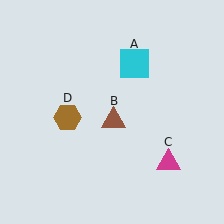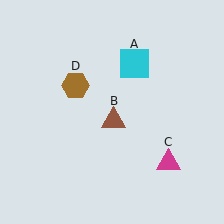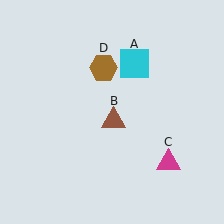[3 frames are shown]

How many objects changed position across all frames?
1 object changed position: brown hexagon (object D).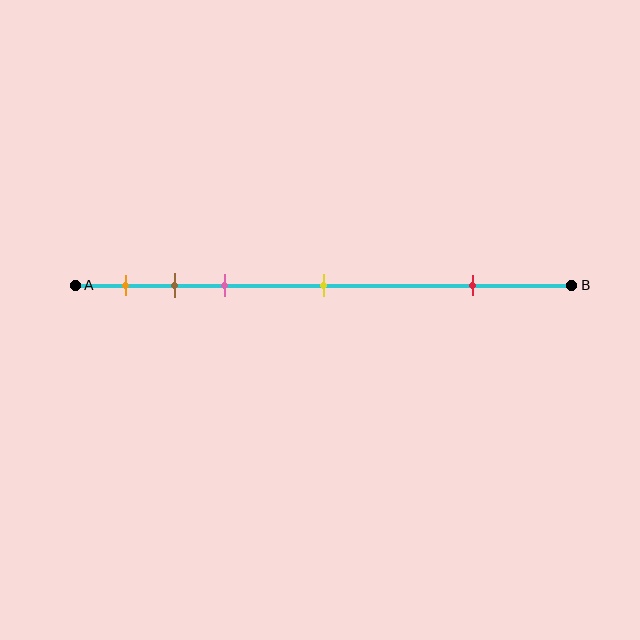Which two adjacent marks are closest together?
The brown and pink marks are the closest adjacent pair.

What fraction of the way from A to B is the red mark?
The red mark is approximately 80% (0.8) of the way from A to B.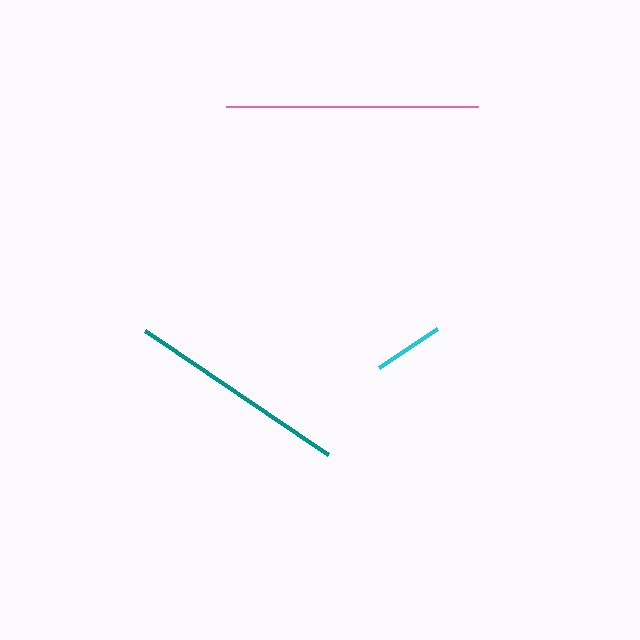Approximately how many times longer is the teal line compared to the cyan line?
The teal line is approximately 3.2 times the length of the cyan line.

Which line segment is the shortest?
The cyan line is the shortest at approximately 70 pixels.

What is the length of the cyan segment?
The cyan segment is approximately 70 pixels long.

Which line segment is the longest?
The pink line is the longest at approximately 252 pixels.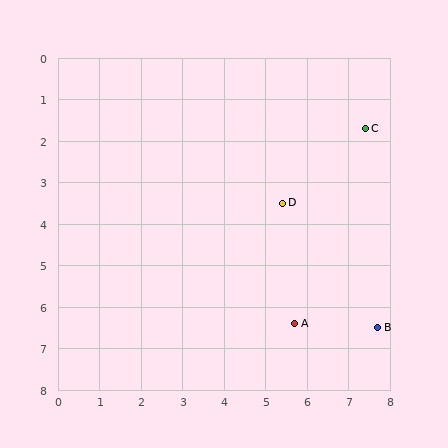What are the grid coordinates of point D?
Point D is at approximately (5.4, 3.5).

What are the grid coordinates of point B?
Point B is at approximately (7.7, 6.5).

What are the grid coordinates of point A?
Point A is at approximately (5.7, 6.4).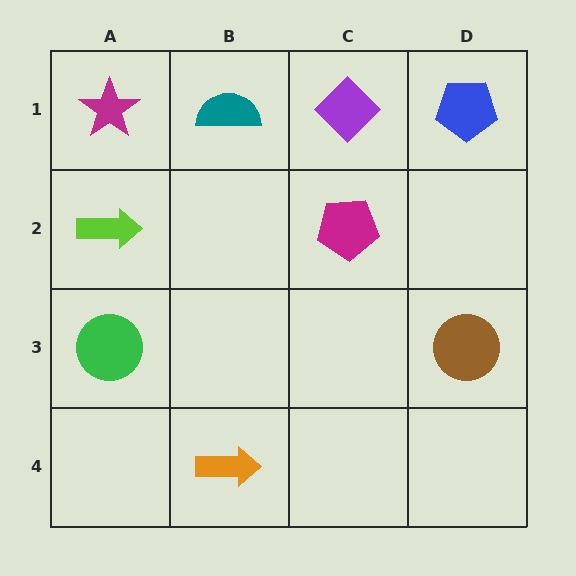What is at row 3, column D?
A brown circle.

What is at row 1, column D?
A blue pentagon.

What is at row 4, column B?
An orange arrow.